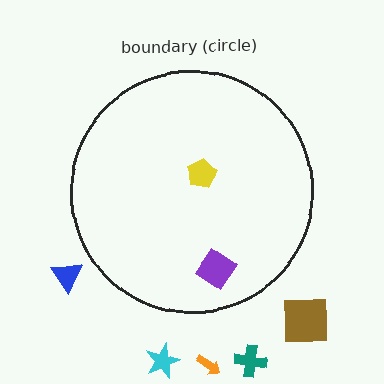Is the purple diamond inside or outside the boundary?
Inside.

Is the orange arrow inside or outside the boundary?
Outside.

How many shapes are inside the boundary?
2 inside, 5 outside.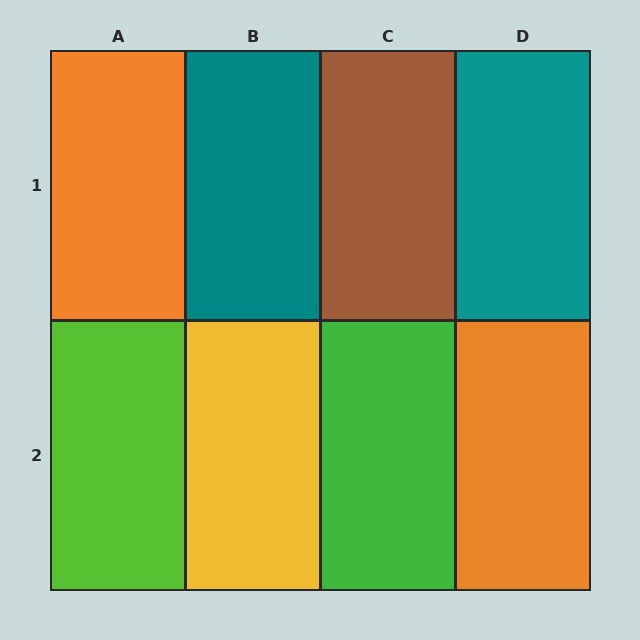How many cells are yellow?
1 cell is yellow.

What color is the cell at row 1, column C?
Brown.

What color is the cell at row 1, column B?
Teal.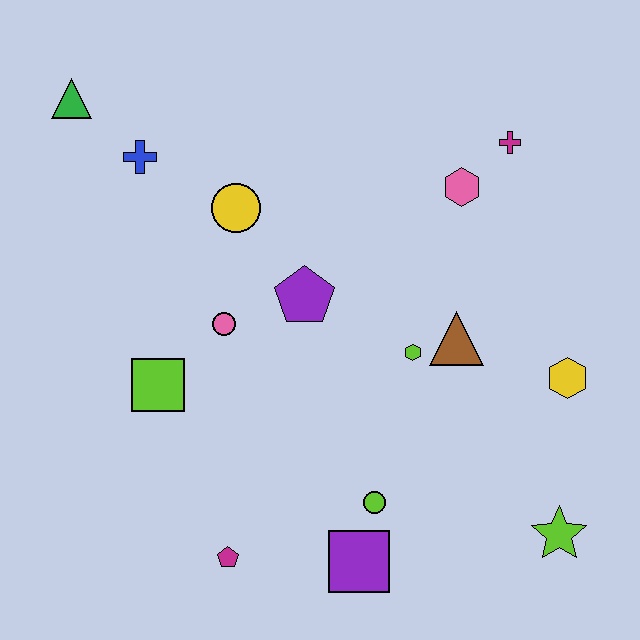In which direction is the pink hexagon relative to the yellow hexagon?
The pink hexagon is above the yellow hexagon.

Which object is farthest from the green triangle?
The lime star is farthest from the green triangle.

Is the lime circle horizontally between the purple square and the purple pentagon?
No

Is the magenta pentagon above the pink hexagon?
No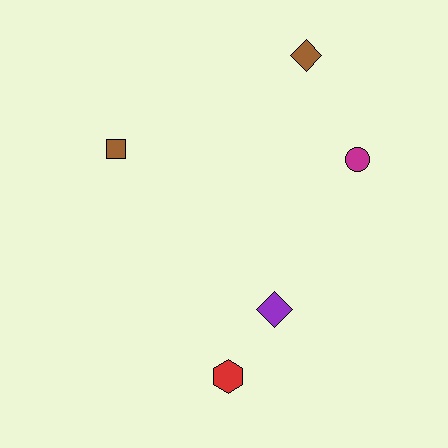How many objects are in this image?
There are 5 objects.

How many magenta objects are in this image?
There is 1 magenta object.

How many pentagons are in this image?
There are no pentagons.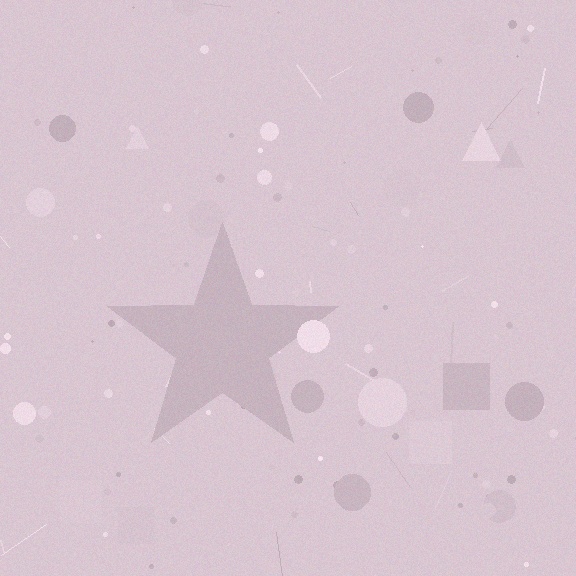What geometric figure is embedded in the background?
A star is embedded in the background.